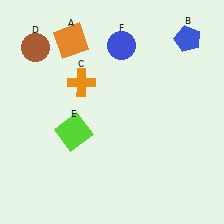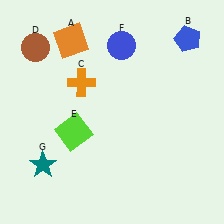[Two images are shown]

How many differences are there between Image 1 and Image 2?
There is 1 difference between the two images.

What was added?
A teal star (G) was added in Image 2.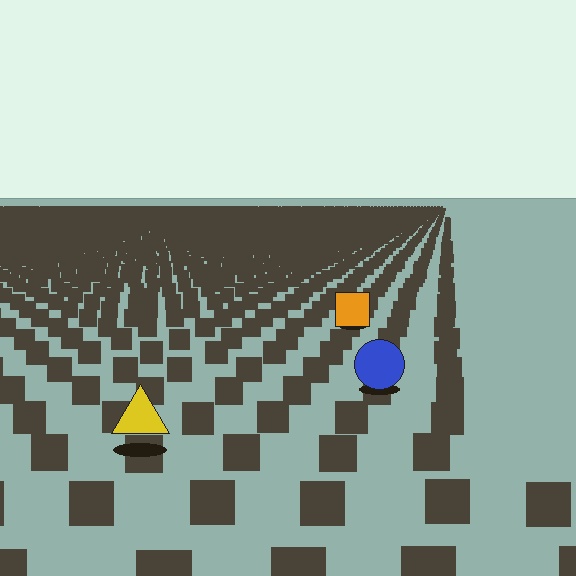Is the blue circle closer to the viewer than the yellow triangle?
No. The yellow triangle is closer — you can tell from the texture gradient: the ground texture is coarser near it.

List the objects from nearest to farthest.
From nearest to farthest: the yellow triangle, the blue circle, the orange square.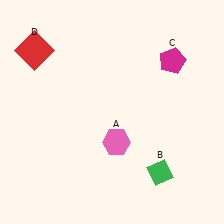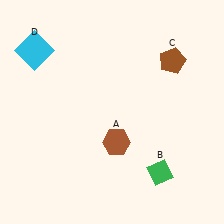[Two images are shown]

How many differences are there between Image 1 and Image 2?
There are 3 differences between the two images.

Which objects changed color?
A changed from pink to brown. C changed from magenta to brown. D changed from red to cyan.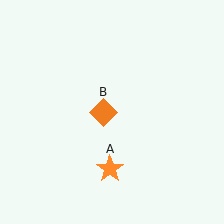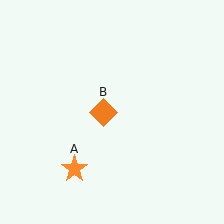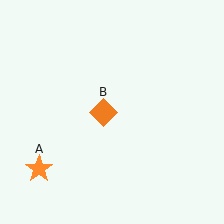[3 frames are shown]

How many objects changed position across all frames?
1 object changed position: orange star (object A).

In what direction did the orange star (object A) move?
The orange star (object A) moved left.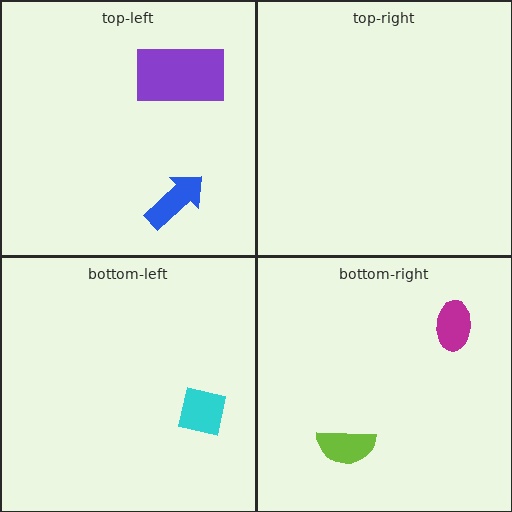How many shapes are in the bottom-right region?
2.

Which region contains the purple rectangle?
The top-left region.